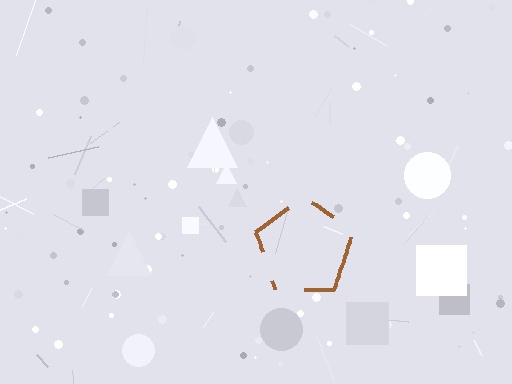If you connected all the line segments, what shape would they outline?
They would outline a pentagon.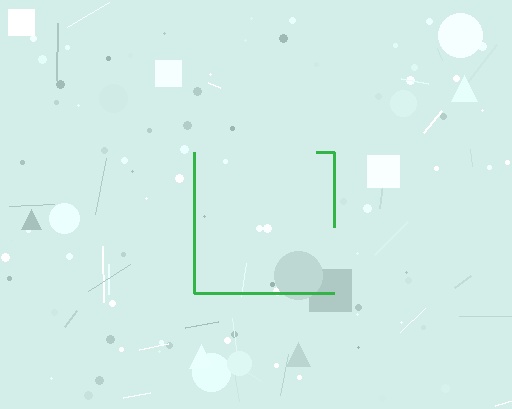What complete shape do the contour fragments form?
The contour fragments form a square.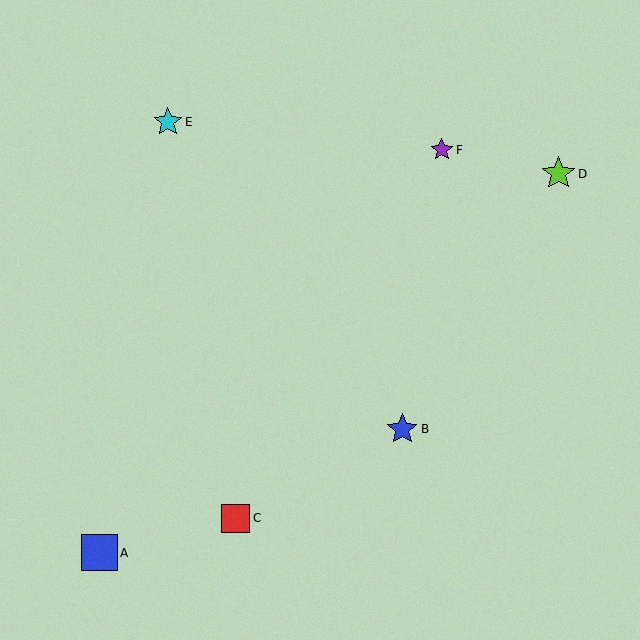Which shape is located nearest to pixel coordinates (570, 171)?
The lime star (labeled D) at (558, 174) is nearest to that location.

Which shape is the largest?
The blue square (labeled A) is the largest.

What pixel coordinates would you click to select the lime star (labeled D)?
Click at (558, 174) to select the lime star D.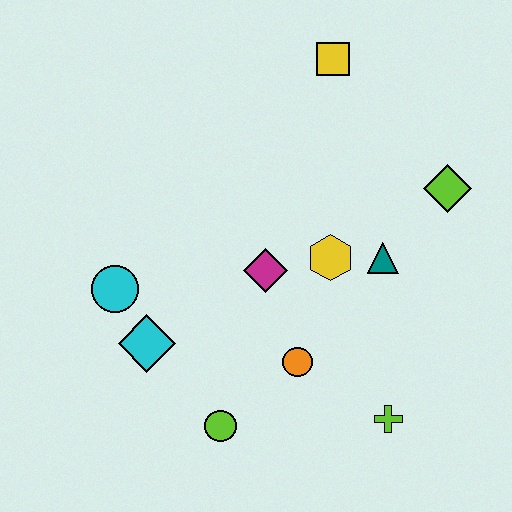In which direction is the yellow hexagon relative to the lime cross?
The yellow hexagon is above the lime cross.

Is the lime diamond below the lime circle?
No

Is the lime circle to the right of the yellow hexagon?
No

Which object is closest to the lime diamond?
The teal triangle is closest to the lime diamond.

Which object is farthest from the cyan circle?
The lime diamond is farthest from the cyan circle.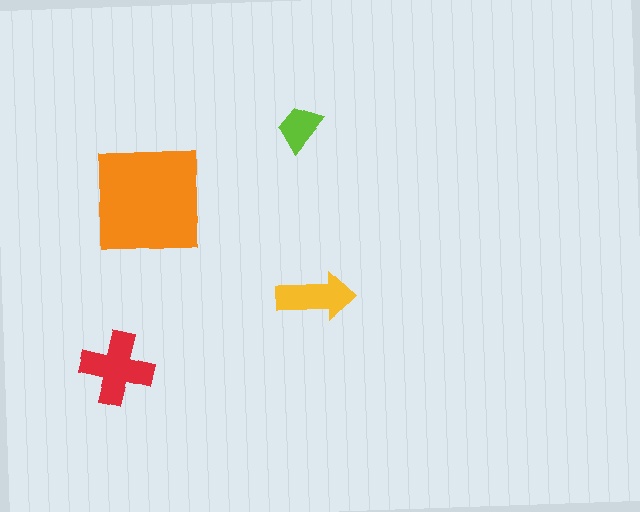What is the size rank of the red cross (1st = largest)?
2nd.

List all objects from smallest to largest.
The lime trapezoid, the yellow arrow, the red cross, the orange square.